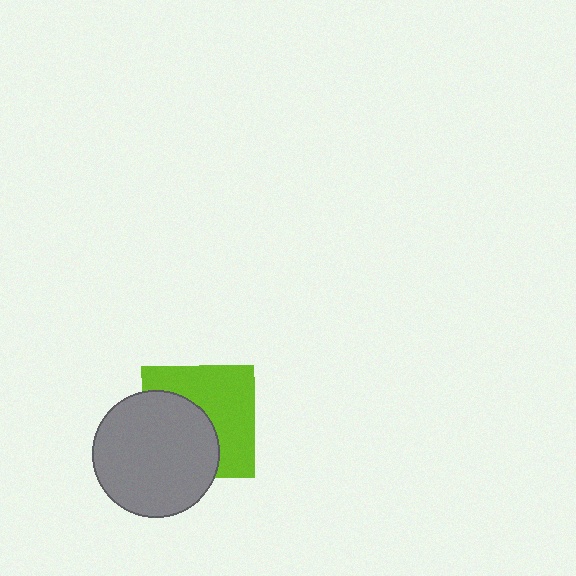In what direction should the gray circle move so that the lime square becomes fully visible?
The gray circle should move toward the lower-left. That is the shortest direction to clear the overlap and leave the lime square fully visible.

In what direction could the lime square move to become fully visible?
The lime square could move toward the upper-right. That would shift it out from behind the gray circle entirely.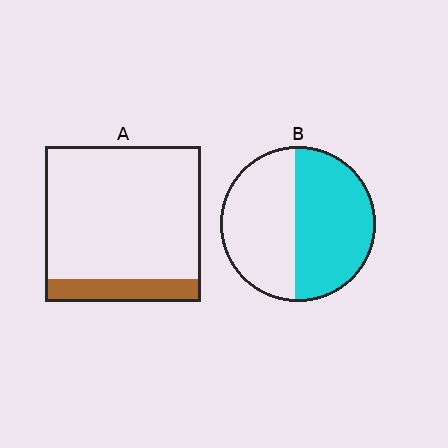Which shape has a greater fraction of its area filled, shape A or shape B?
Shape B.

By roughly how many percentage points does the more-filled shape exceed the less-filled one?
By roughly 40 percentage points (B over A).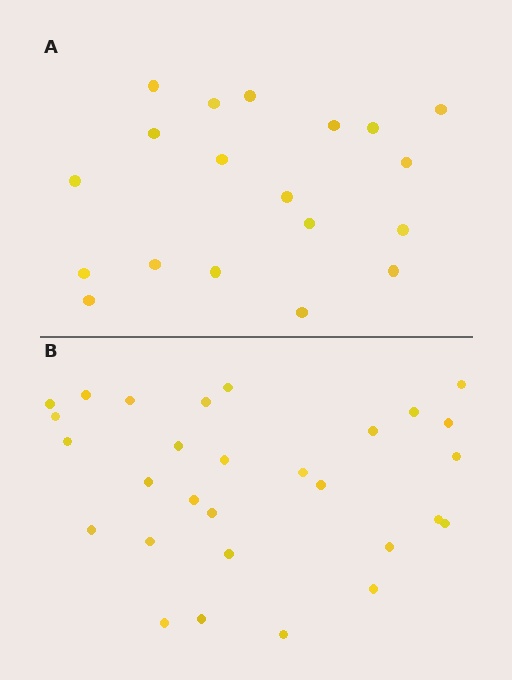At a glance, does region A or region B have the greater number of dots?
Region B (the bottom region) has more dots.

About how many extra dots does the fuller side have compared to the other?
Region B has roughly 10 or so more dots than region A.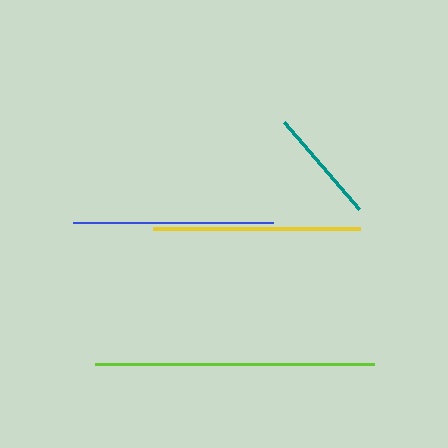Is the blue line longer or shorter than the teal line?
The blue line is longer than the teal line.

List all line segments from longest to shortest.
From longest to shortest: lime, yellow, blue, teal.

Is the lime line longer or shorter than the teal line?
The lime line is longer than the teal line.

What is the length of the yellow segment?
The yellow segment is approximately 208 pixels long.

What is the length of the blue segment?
The blue segment is approximately 200 pixels long.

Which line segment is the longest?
The lime line is the longest at approximately 279 pixels.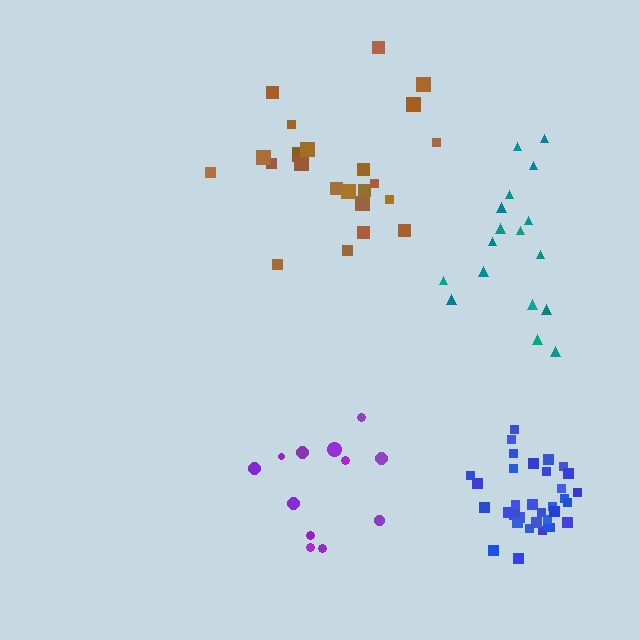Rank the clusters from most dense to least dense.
blue, purple, brown, teal.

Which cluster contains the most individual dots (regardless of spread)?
Blue (34).